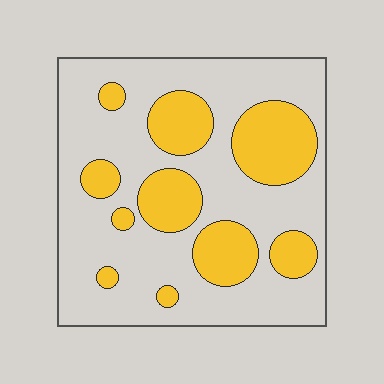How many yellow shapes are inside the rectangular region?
10.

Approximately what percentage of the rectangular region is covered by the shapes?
Approximately 30%.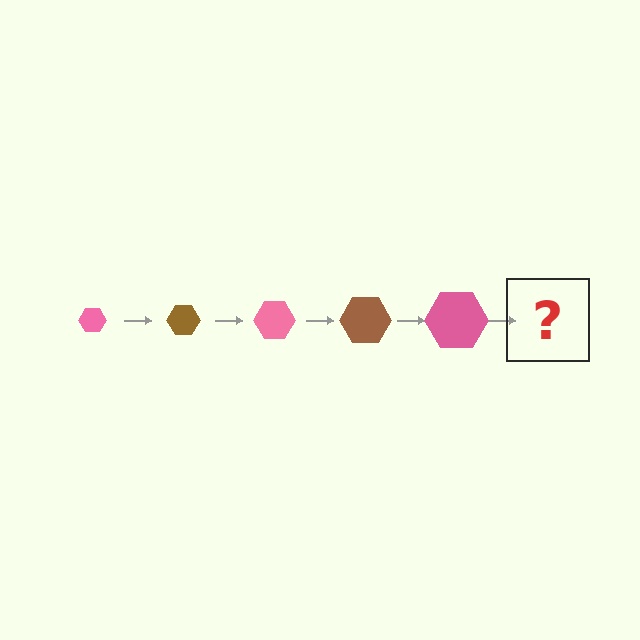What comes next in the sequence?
The next element should be a brown hexagon, larger than the previous one.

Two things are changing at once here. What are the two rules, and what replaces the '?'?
The two rules are that the hexagon grows larger each step and the color cycles through pink and brown. The '?' should be a brown hexagon, larger than the previous one.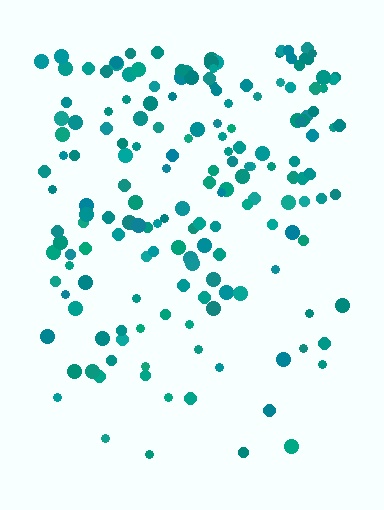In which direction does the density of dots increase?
From bottom to top, with the top side densest.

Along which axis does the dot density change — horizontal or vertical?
Vertical.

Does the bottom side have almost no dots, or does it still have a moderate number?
Still a moderate number, just noticeably fewer than the top.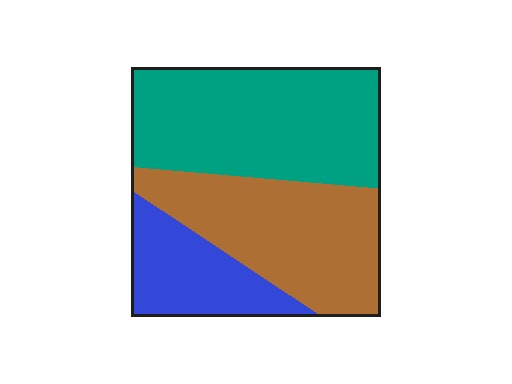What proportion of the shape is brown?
Brown covers around 35% of the shape.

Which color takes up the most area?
Teal, at roughly 45%.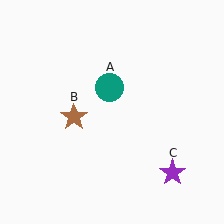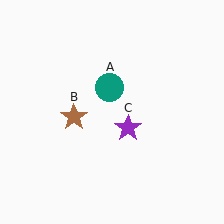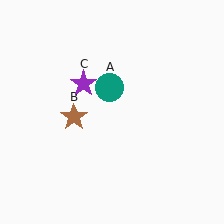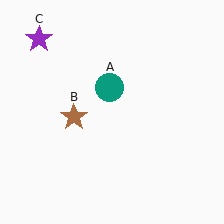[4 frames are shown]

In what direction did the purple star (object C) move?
The purple star (object C) moved up and to the left.